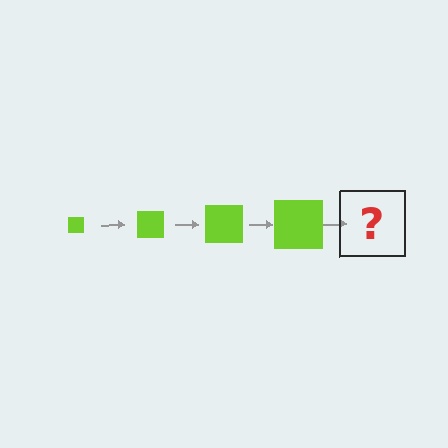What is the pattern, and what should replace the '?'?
The pattern is that the square gets progressively larger each step. The '?' should be a lime square, larger than the previous one.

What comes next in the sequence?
The next element should be a lime square, larger than the previous one.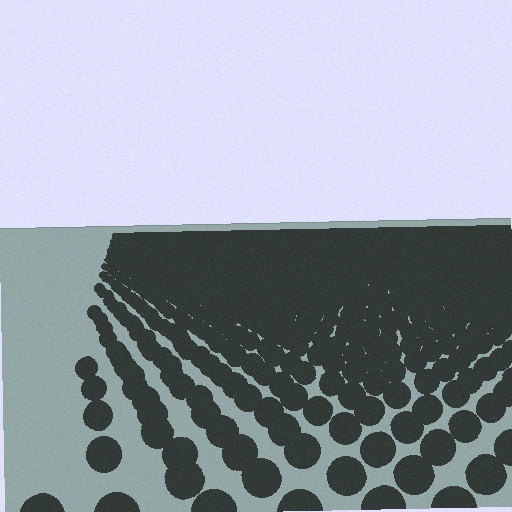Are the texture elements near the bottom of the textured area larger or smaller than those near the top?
Larger. Near the bottom, elements are closer to the viewer and appear at a bigger on-screen size.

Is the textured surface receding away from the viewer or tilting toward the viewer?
The surface is receding away from the viewer. Texture elements get smaller and denser toward the top.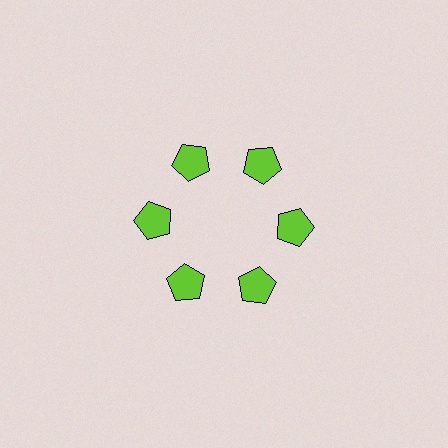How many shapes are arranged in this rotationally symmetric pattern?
There are 6 shapes, arranged in 6 groups of 1.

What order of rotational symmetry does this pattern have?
This pattern has 6-fold rotational symmetry.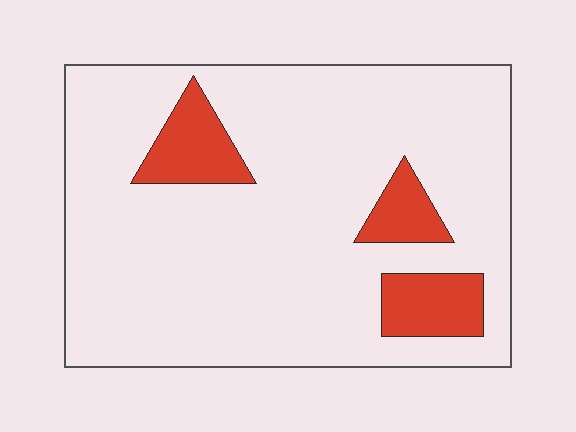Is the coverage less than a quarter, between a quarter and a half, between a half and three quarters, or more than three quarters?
Less than a quarter.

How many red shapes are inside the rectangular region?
3.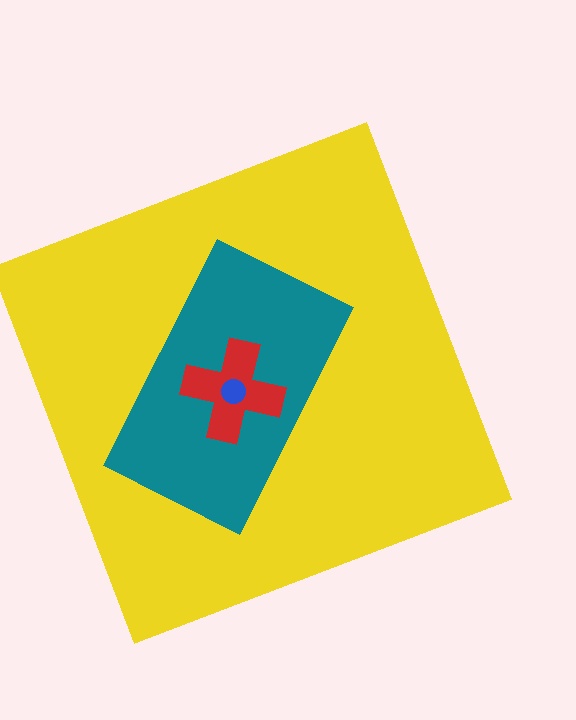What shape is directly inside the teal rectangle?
The red cross.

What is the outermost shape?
The yellow square.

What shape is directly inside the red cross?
The blue circle.